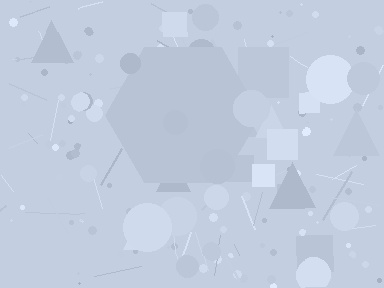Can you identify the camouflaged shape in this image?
The camouflaged shape is a hexagon.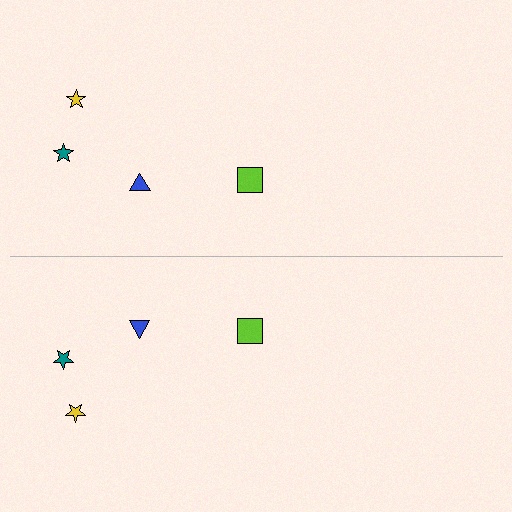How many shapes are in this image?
There are 8 shapes in this image.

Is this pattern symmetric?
Yes, this pattern has bilateral (reflection) symmetry.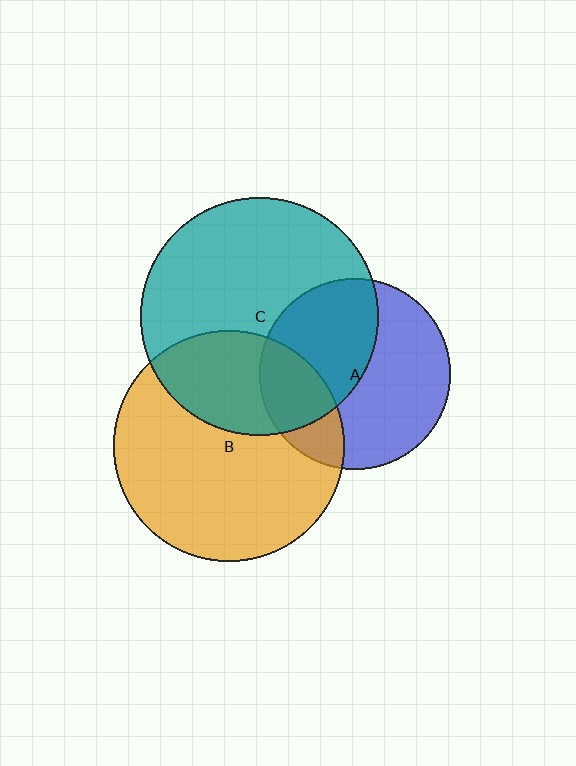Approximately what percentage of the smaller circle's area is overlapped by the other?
Approximately 25%.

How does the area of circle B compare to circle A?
Approximately 1.5 times.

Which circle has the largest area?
Circle C (teal).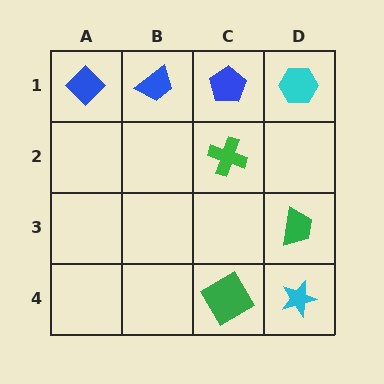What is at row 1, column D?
A cyan hexagon.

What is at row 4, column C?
A green square.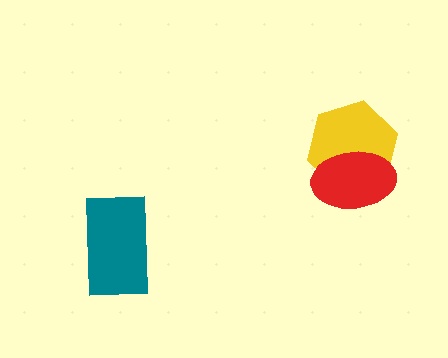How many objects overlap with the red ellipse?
1 object overlaps with the red ellipse.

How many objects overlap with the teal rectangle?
0 objects overlap with the teal rectangle.